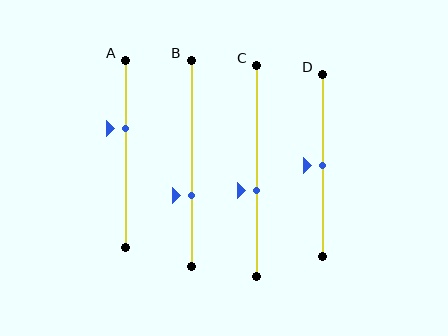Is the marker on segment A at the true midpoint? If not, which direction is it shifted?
No, the marker on segment A is shifted upward by about 13% of the segment length.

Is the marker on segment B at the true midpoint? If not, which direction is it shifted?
No, the marker on segment B is shifted downward by about 15% of the segment length.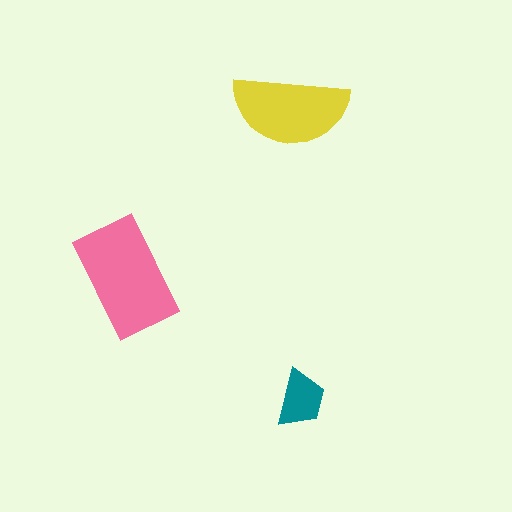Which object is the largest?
The pink rectangle.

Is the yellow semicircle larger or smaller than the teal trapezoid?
Larger.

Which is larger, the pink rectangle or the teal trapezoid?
The pink rectangle.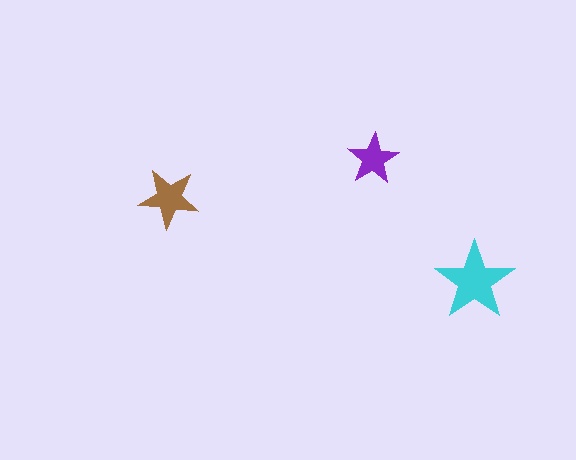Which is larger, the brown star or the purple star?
The brown one.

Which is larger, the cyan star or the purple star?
The cyan one.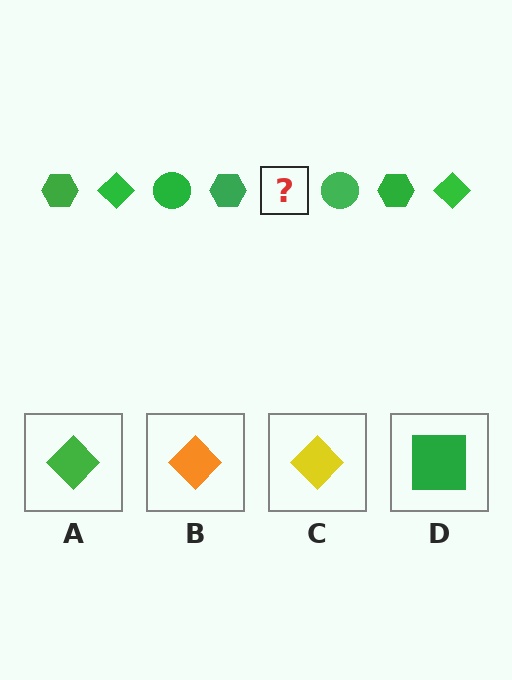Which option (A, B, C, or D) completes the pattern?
A.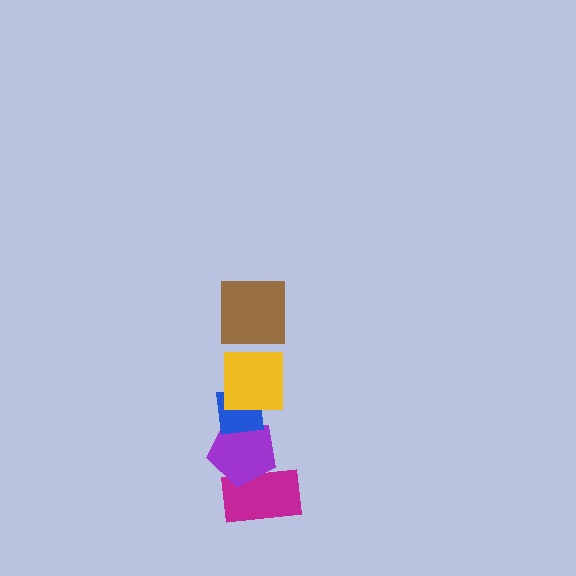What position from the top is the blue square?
The blue square is 3rd from the top.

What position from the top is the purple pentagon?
The purple pentagon is 4th from the top.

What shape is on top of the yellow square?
The brown square is on top of the yellow square.